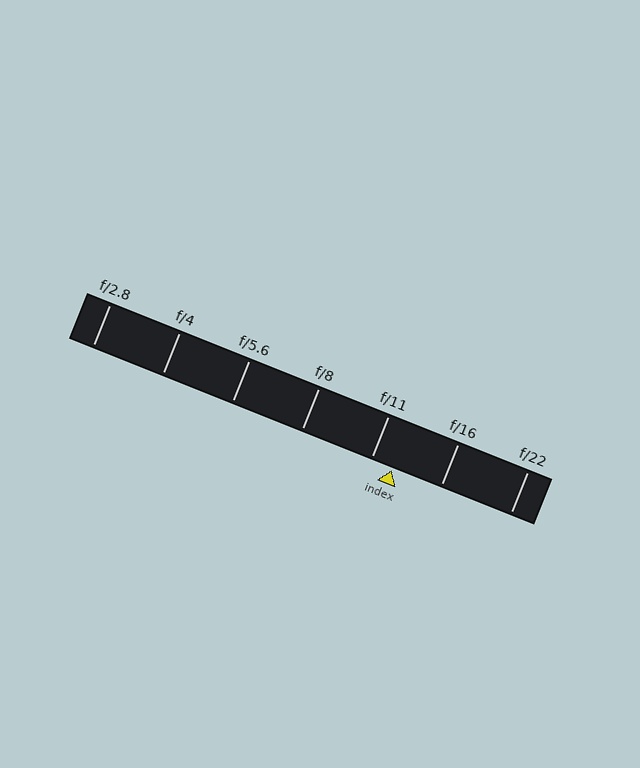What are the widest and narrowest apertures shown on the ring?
The widest aperture shown is f/2.8 and the narrowest is f/22.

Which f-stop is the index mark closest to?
The index mark is closest to f/11.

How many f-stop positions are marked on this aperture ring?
There are 7 f-stop positions marked.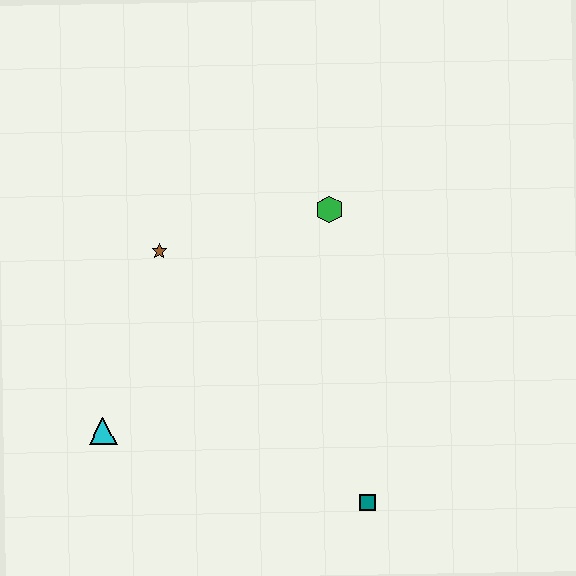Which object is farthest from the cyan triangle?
The green hexagon is farthest from the cyan triangle.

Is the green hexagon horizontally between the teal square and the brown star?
Yes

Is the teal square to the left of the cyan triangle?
No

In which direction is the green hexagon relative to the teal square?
The green hexagon is above the teal square.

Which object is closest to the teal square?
The cyan triangle is closest to the teal square.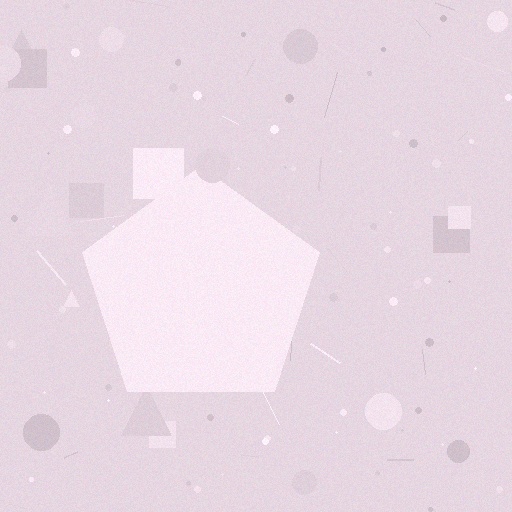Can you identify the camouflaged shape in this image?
The camouflaged shape is a pentagon.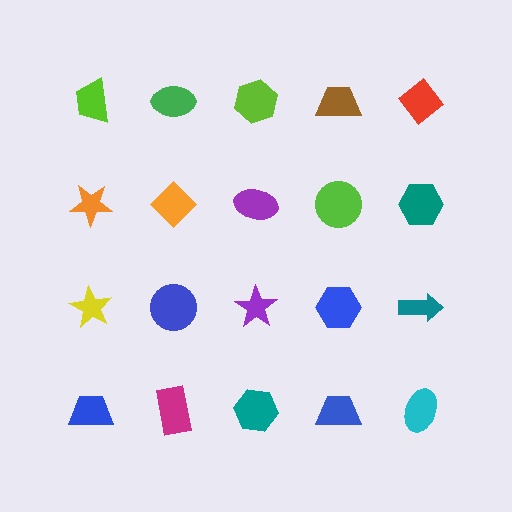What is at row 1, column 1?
A lime trapezoid.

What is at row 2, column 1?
An orange star.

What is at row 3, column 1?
A yellow star.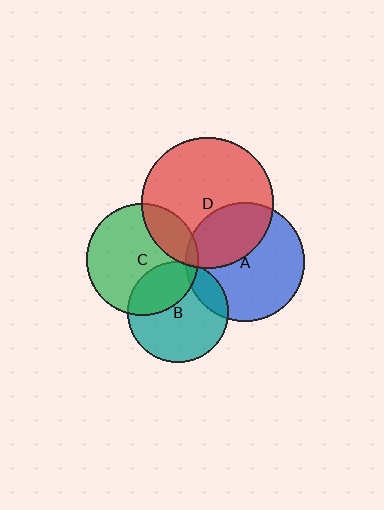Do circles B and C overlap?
Yes.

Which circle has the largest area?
Circle D (red).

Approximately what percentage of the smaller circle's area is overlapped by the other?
Approximately 30%.